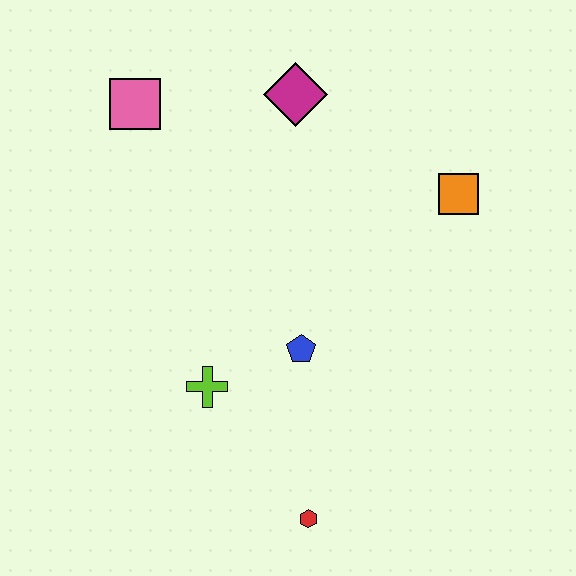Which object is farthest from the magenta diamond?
The red hexagon is farthest from the magenta diamond.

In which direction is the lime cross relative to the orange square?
The lime cross is to the left of the orange square.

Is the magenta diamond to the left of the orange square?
Yes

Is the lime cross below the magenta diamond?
Yes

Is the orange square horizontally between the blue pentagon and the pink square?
No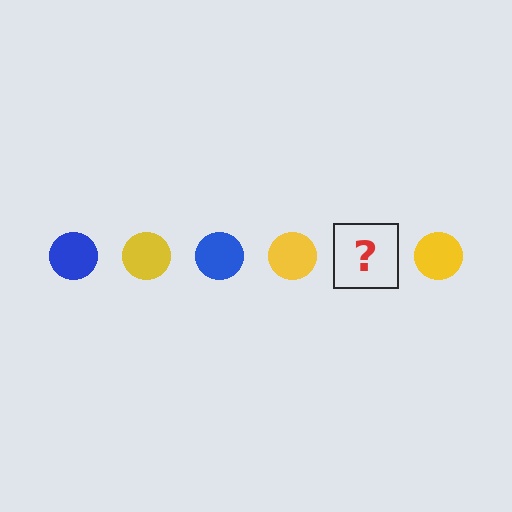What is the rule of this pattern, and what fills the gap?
The rule is that the pattern cycles through blue, yellow circles. The gap should be filled with a blue circle.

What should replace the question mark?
The question mark should be replaced with a blue circle.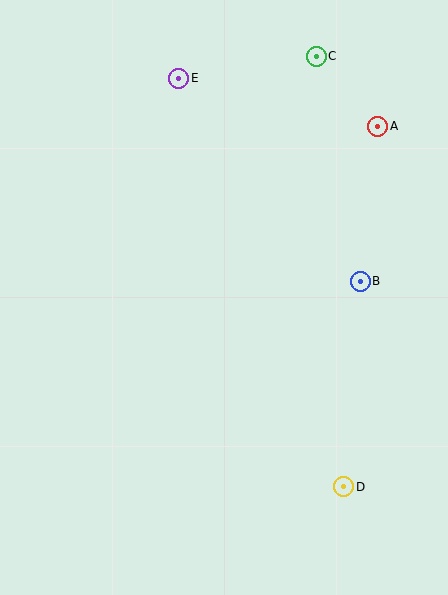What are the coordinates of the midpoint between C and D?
The midpoint between C and D is at (330, 271).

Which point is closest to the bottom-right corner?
Point D is closest to the bottom-right corner.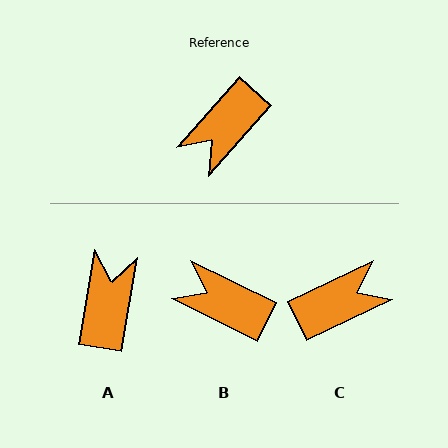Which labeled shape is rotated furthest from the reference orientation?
C, about 157 degrees away.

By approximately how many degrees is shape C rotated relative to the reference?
Approximately 157 degrees counter-clockwise.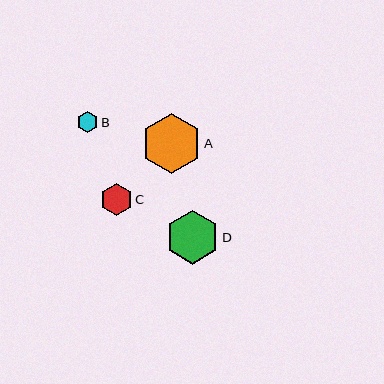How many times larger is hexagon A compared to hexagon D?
Hexagon A is approximately 1.1 times the size of hexagon D.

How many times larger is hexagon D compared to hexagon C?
Hexagon D is approximately 1.7 times the size of hexagon C.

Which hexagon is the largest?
Hexagon A is the largest with a size of approximately 60 pixels.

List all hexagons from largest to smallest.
From largest to smallest: A, D, C, B.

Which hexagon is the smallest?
Hexagon B is the smallest with a size of approximately 21 pixels.